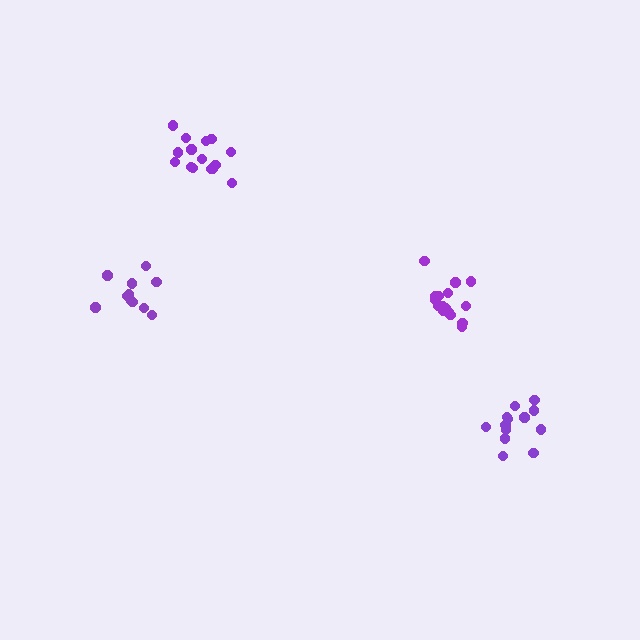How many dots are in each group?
Group 1: 11 dots, Group 2: 13 dots, Group 3: 16 dots, Group 4: 15 dots (55 total).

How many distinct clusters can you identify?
There are 4 distinct clusters.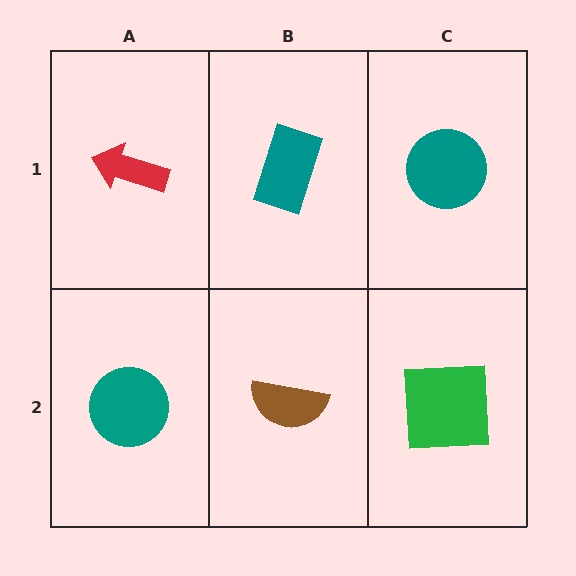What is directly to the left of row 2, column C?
A brown semicircle.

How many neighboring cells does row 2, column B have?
3.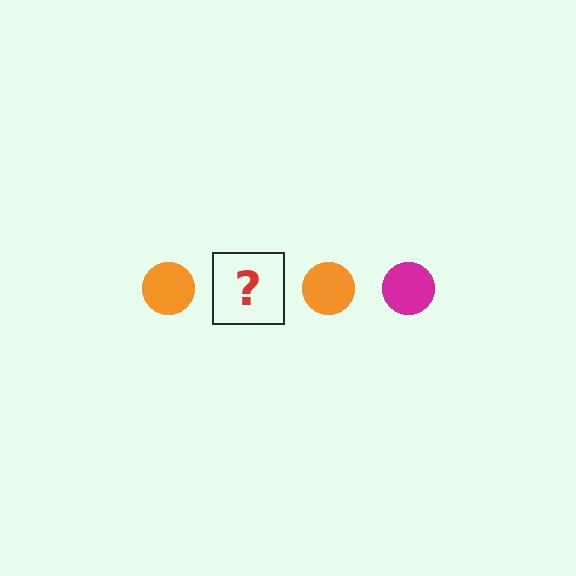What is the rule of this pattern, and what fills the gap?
The rule is that the pattern cycles through orange, magenta circles. The gap should be filled with a magenta circle.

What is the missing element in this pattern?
The missing element is a magenta circle.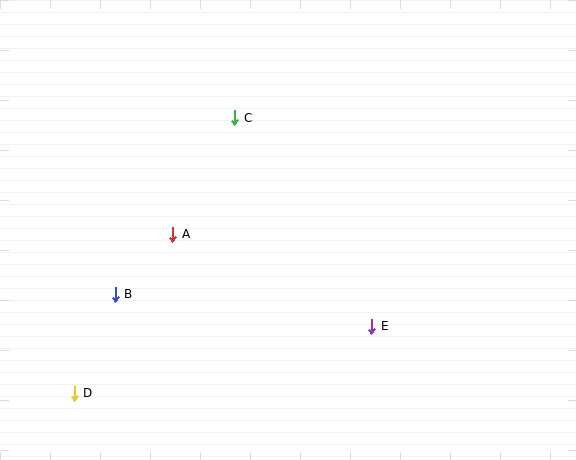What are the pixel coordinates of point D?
Point D is at (74, 393).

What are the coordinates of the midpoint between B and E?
The midpoint between B and E is at (244, 310).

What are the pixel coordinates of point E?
Point E is at (372, 326).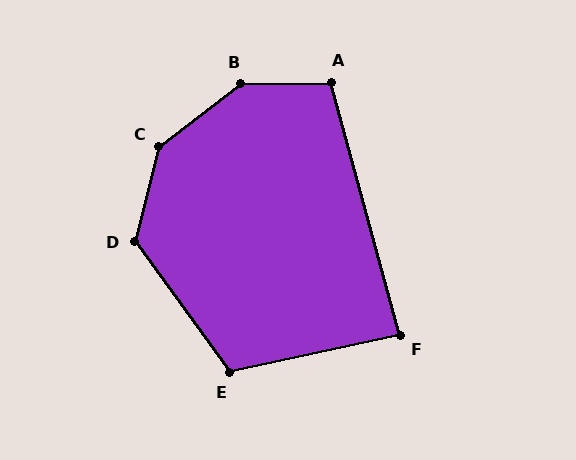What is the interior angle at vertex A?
Approximately 104 degrees (obtuse).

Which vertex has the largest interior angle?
B, at approximately 143 degrees.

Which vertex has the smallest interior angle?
F, at approximately 87 degrees.